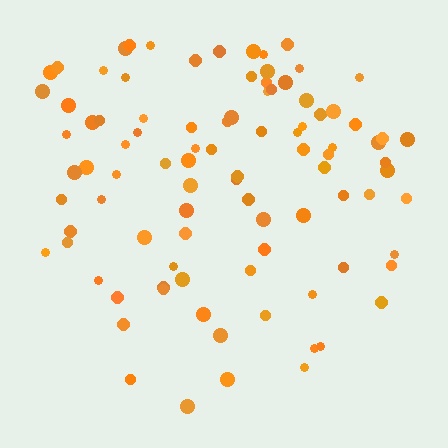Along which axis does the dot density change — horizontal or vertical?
Vertical.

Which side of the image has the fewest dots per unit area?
The bottom.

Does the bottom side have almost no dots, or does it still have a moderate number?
Still a moderate number, just noticeably fewer than the top.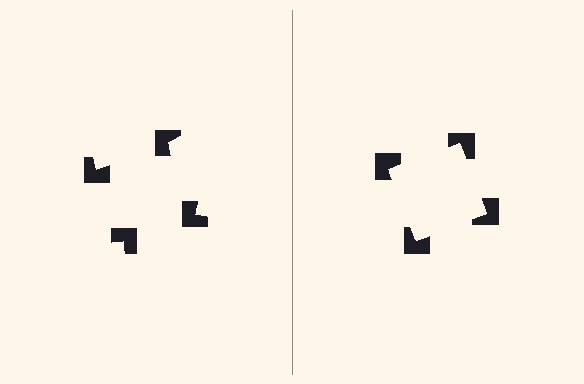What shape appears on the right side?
An illusory square.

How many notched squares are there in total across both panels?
8 — 4 on each side.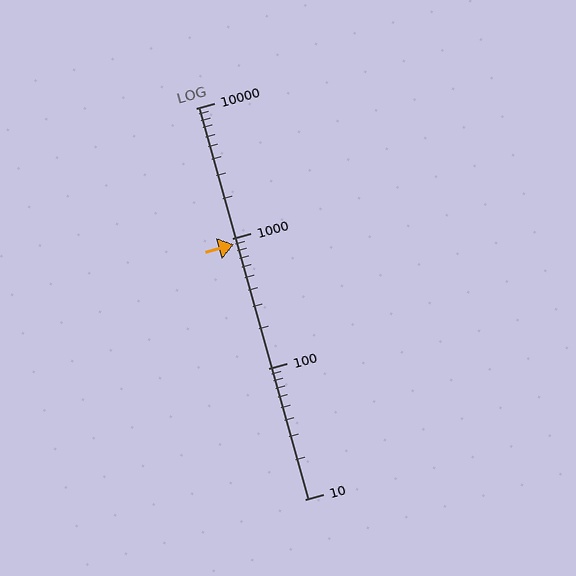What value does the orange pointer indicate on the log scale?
The pointer indicates approximately 900.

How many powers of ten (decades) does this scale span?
The scale spans 3 decades, from 10 to 10000.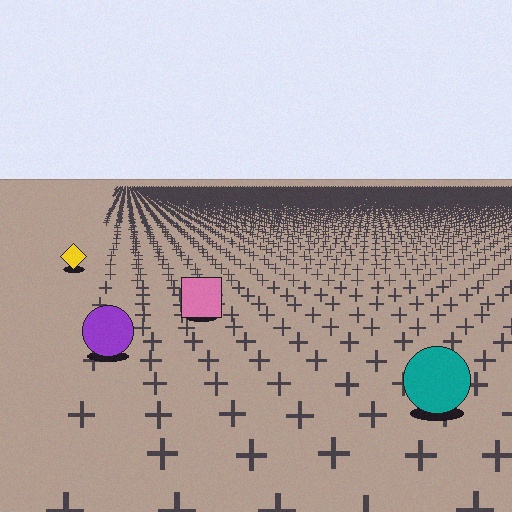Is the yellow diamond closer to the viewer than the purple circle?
No. The purple circle is closer — you can tell from the texture gradient: the ground texture is coarser near it.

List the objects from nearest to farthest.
From nearest to farthest: the teal circle, the purple circle, the pink square, the yellow diamond.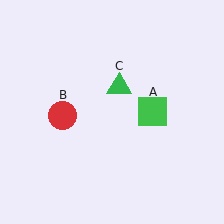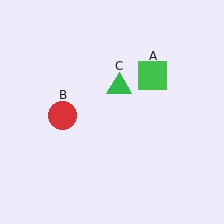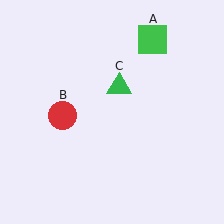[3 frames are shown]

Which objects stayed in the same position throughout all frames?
Red circle (object B) and green triangle (object C) remained stationary.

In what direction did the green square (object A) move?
The green square (object A) moved up.